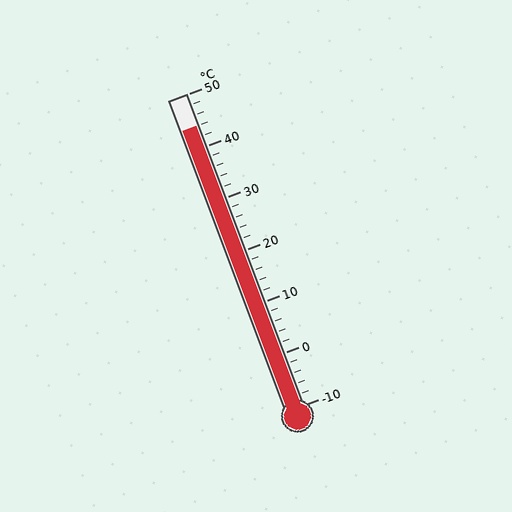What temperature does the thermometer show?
The thermometer shows approximately 44°C.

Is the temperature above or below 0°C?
The temperature is above 0°C.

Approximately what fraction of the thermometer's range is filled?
The thermometer is filled to approximately 90% of its range.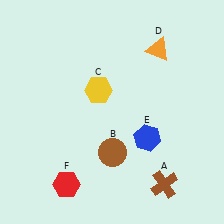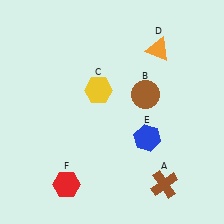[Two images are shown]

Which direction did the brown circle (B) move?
The brown circle (B) moved up.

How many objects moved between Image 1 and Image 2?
1 object moved between the two images.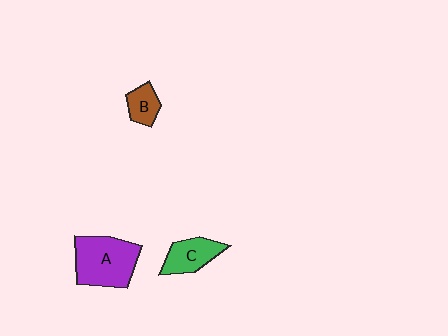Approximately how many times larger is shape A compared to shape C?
Approximately 1.8 times.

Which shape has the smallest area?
Shape B (brown).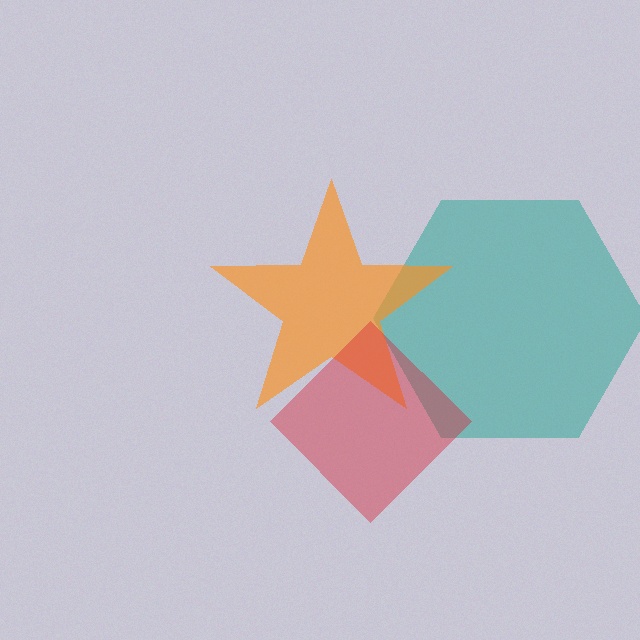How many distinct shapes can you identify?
There are 3 distinct shapes: a teal hexagon, an orange star, a red diamond.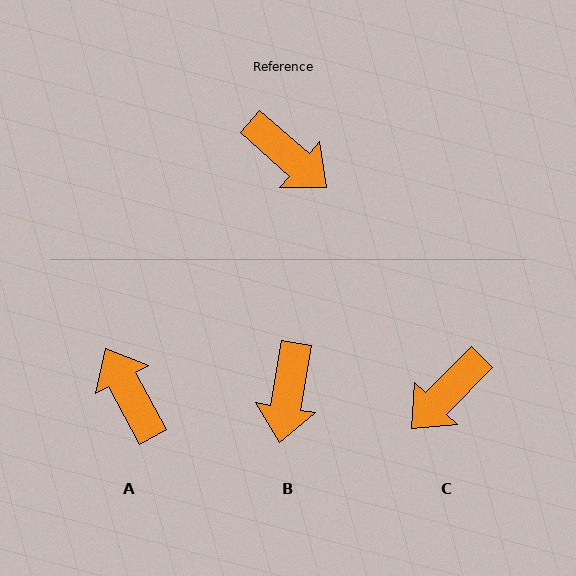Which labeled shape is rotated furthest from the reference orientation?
A, about 159 degrees away.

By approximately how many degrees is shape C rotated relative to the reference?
Approximately 94 degrees clockwise.